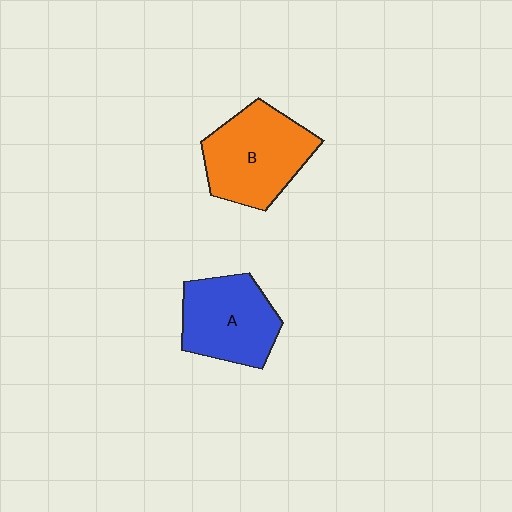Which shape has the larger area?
Shape B (orange).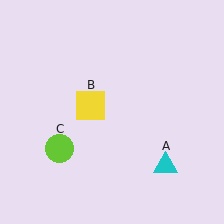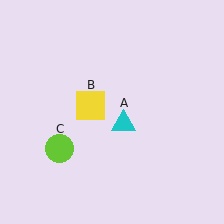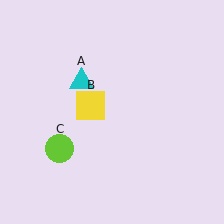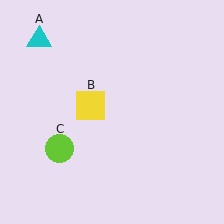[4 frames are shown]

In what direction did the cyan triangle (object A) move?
The cyan triangle (object A) moved up and to the left.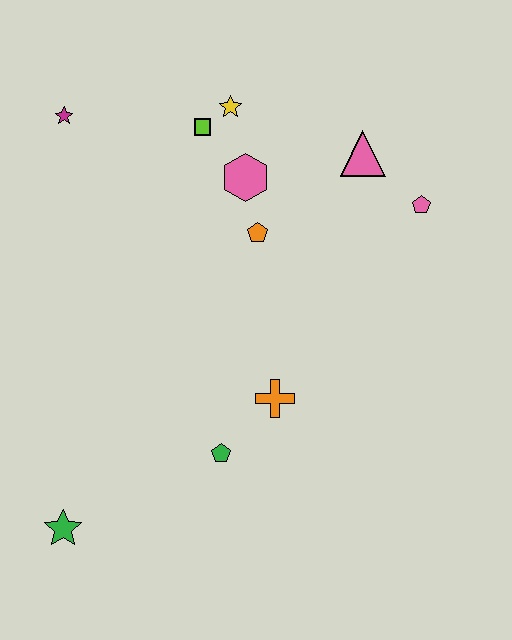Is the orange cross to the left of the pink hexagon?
No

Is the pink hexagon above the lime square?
No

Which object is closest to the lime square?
The yellow star is closest to the lime square.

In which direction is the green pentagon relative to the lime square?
The green pentagon is below the lime square.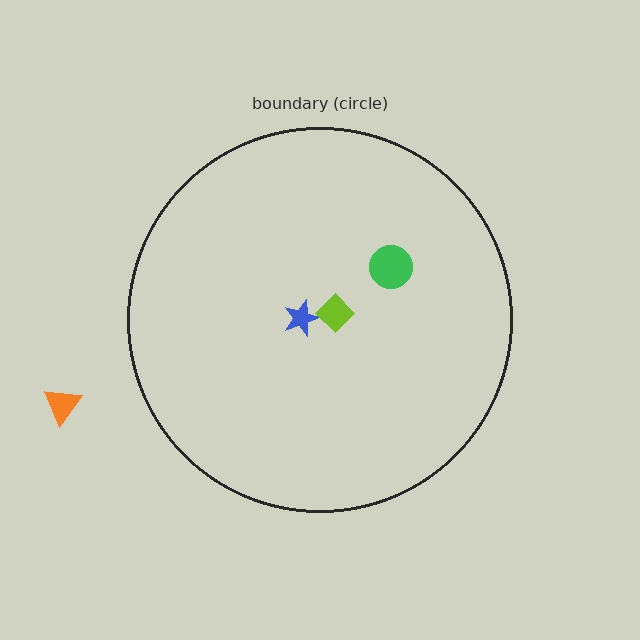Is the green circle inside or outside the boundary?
Inside.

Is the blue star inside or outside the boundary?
Inside.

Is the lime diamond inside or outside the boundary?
Inside.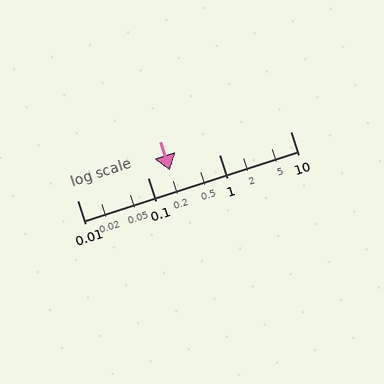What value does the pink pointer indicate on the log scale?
The pointer indicates approximately 0.2.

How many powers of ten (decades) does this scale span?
The scale spans 3 decades, from 0.01 to 10.